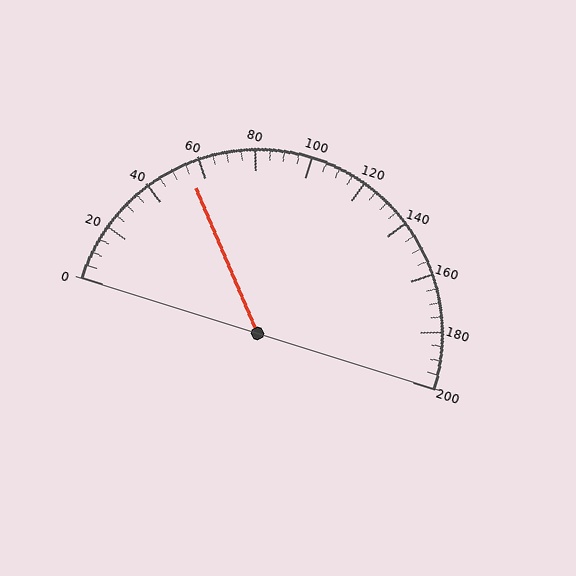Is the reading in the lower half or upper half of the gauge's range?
The reading is in the lower half of the range (0 to 200).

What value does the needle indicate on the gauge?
The needle indicates approximately 55.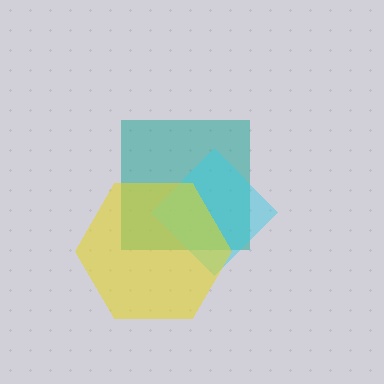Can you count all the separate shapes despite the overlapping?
Yes, there are 3 separate shapes.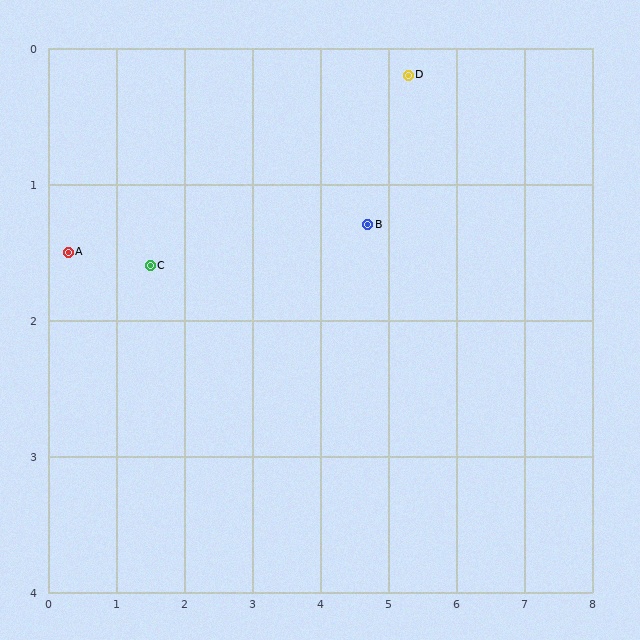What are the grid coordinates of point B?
Point B is at approximately (4.7, 1.3).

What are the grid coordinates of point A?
Point A is at approximately (0.3, 1.5).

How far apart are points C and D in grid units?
Points C and D are about 4.0 grid units apart.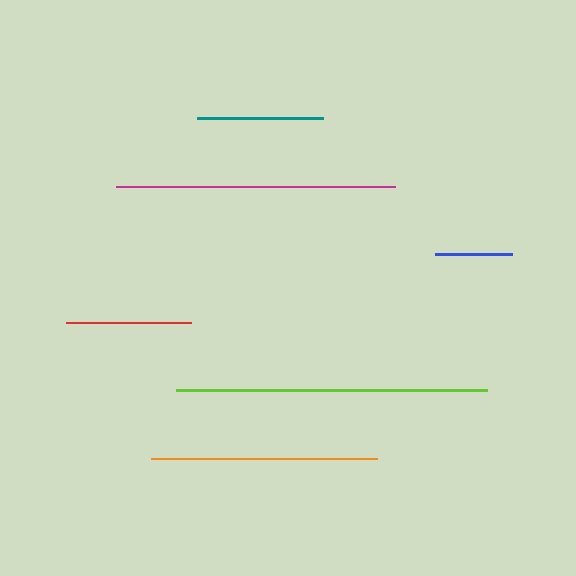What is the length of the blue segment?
The blue segment is approximately 77 pixels long.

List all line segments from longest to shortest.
From longest to shortest: lime, magenta, orange, teal, red, blue.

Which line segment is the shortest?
The blue line is the shortest at approximately 77 pixels.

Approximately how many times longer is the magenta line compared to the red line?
The magenta line is approximately 2.2 times the length of the red line.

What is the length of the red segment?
The red segment is approximately 125 pixels long.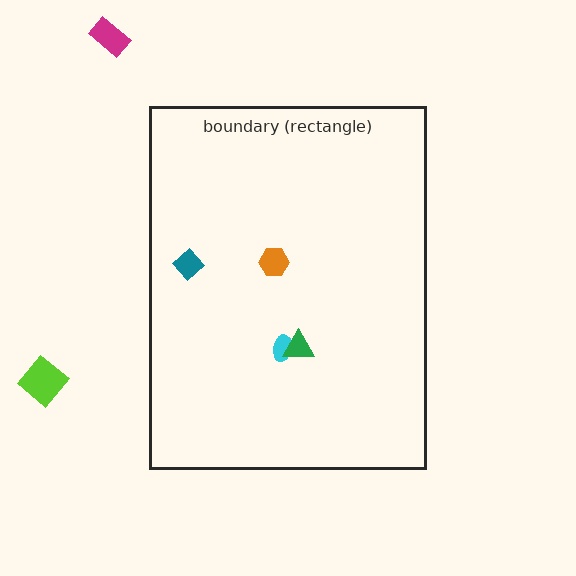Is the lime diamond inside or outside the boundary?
Outside.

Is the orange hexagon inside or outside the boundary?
Inside.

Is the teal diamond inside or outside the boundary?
Inside.